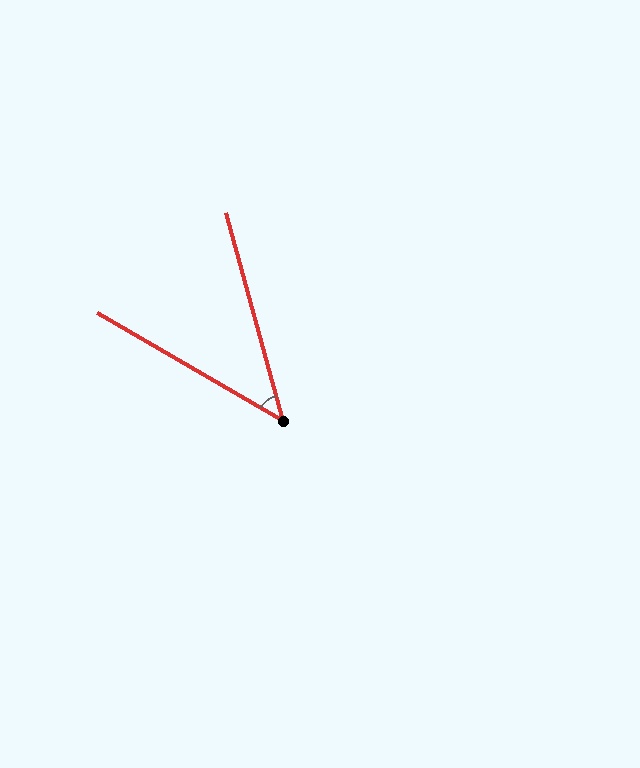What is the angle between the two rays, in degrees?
Approximately 45 degrees.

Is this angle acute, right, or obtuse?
It is acute.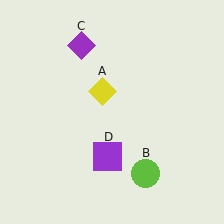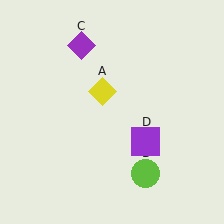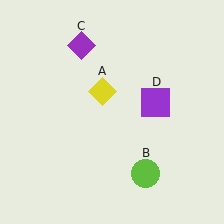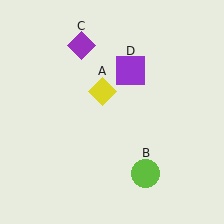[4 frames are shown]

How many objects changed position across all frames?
1 object changed position: purple square (object D).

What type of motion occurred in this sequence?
The purple square (object D) rotated counterclockwise around the center of the scene.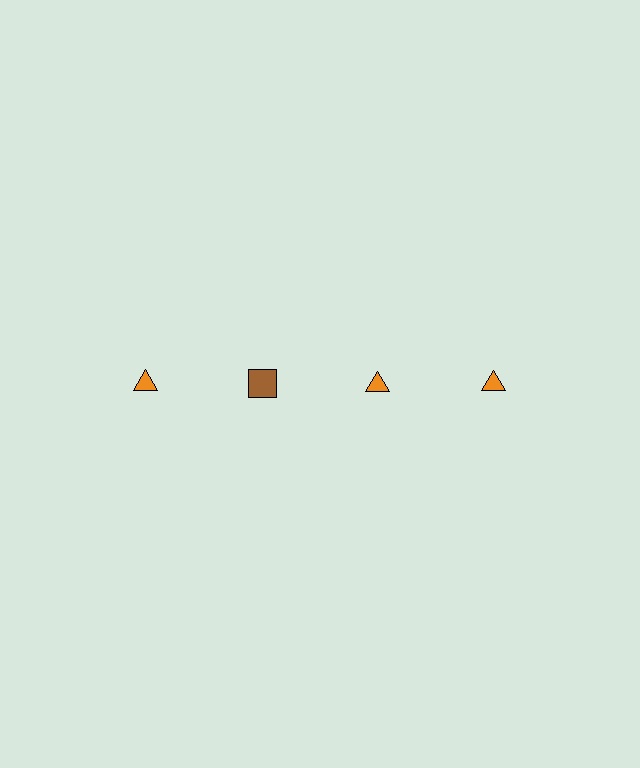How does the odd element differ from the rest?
It differs in both color (brown instead of orange) and shape (square instead of triangle).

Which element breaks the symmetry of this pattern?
The brown square in the top row, second from left column breaks the symmetry. All other shapes are orange triangles.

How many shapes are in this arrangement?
There are 4 shapes arranged in a grid pattern.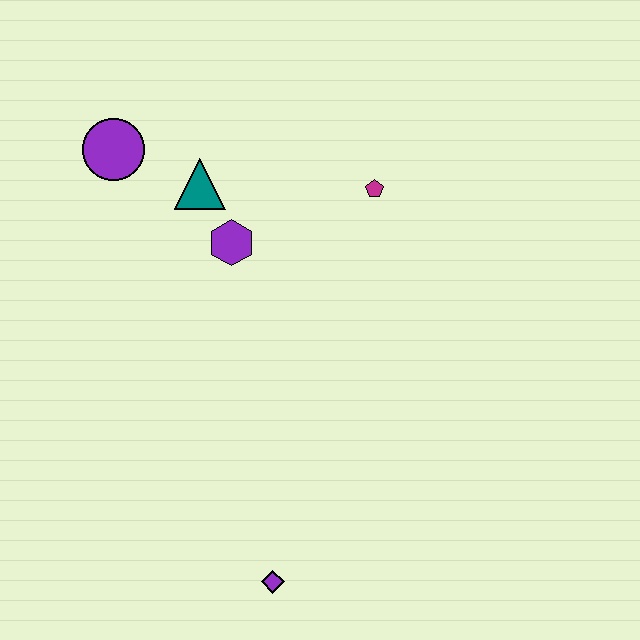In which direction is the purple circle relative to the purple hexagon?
The purple circle is to the left of the purple hexagon.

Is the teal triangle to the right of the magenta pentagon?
No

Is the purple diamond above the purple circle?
No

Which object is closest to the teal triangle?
The purple hexagon is closest to the teal triangle.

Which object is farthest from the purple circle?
The purple diamond is farthest from the purple circle.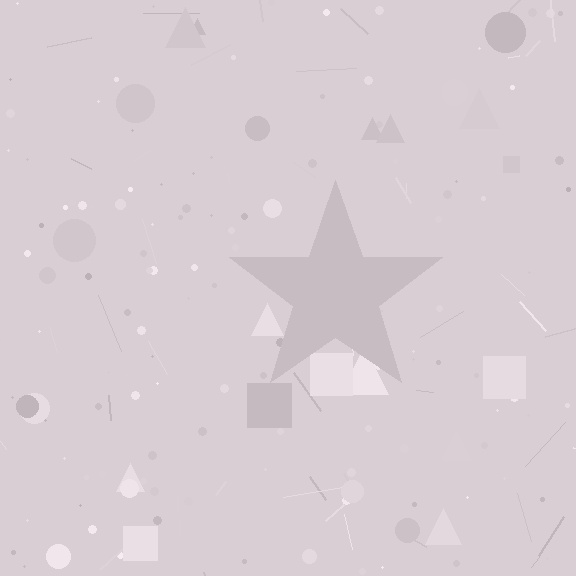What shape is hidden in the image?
A star is hidden in the image.